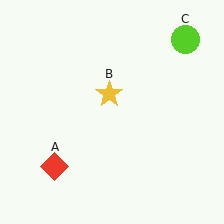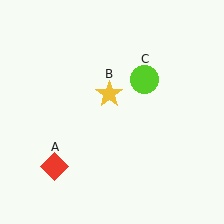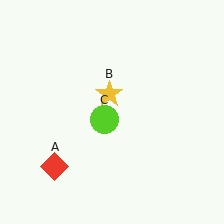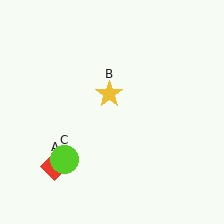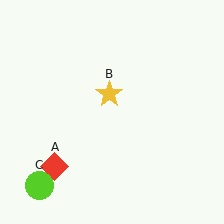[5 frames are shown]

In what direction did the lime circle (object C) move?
The lime circle (object C) moved down and to the left.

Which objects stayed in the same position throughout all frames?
Red diamond (object A) and yellow star (object B) remained stationary.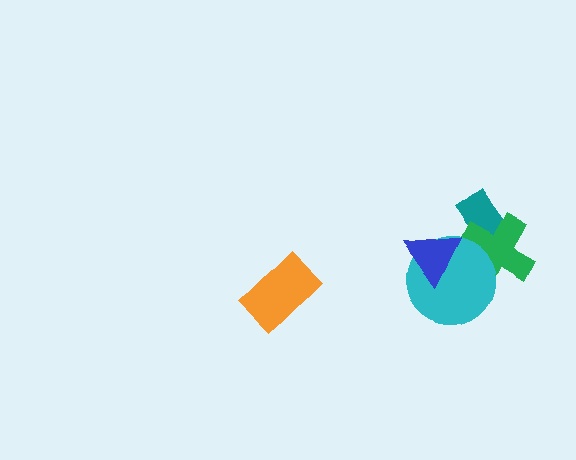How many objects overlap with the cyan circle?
2 objects overlap with the cyan circle.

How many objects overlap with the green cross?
2 objects overlap with the green cross.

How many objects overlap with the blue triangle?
1 object overlaps with the blue triangle.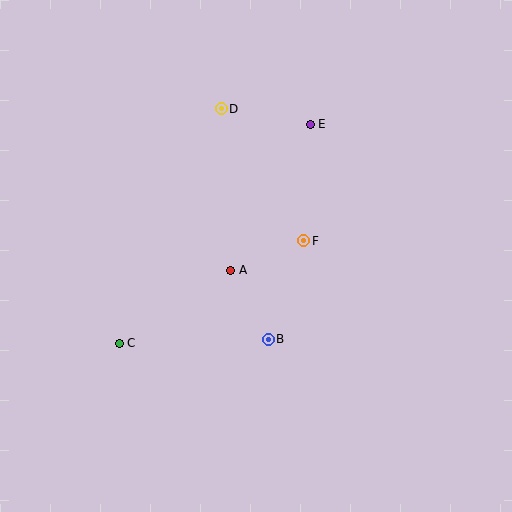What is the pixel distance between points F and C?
The distance between F and C is 211 pixels.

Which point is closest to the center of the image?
Point A at (231, 270) is closest to the center.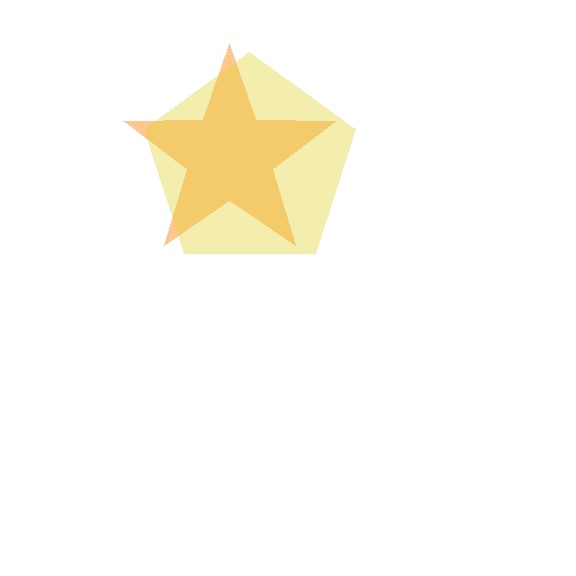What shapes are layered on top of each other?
The layered shapes are: an orange star, a yellow pentagon.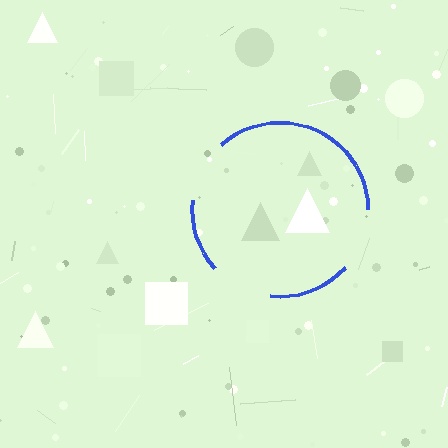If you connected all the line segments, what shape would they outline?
They would outline a circle.